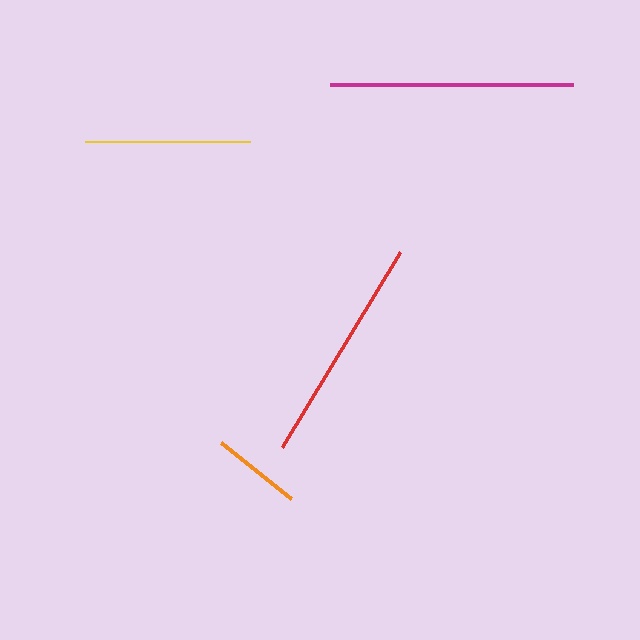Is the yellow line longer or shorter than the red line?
The red line is longer than the yellow line.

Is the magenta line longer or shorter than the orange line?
The magenta line is longer than the orange line.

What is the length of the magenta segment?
The magenta segment is approximately 243 pixels long.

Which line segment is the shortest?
The orange line is the shortest at approximately 90 pixels.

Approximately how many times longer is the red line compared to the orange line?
The red line is approximately 2.5 times the length of the orange line.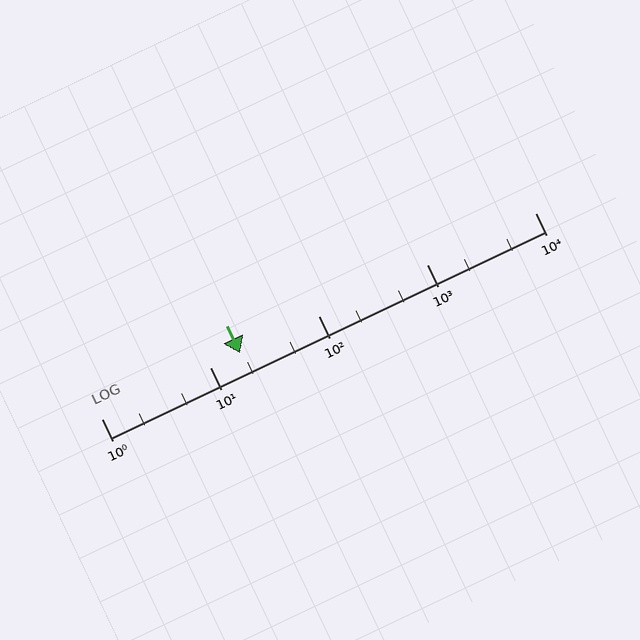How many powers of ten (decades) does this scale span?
The scale spans 4 decades, from 1 to 10000.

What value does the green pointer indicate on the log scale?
The pointer indicates approximately 19.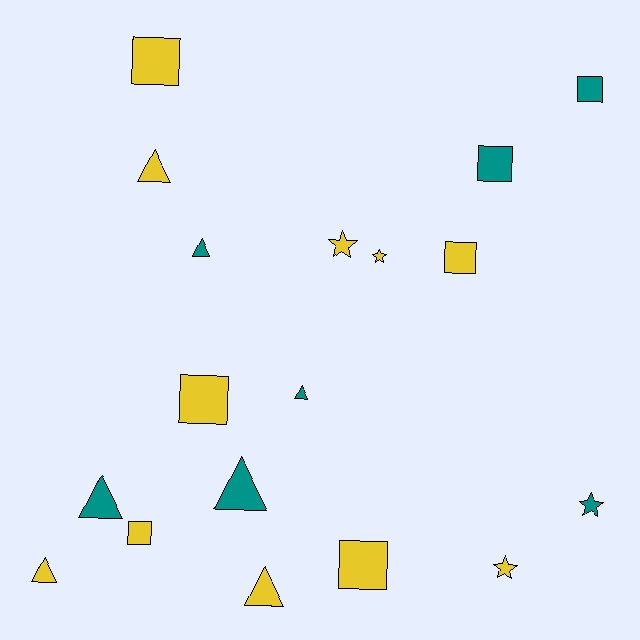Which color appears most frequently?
Yellow, with 11 objects.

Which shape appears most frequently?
Square, with 7 objects.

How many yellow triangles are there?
There are 3 yellow triangles.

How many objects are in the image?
There are 18 objects.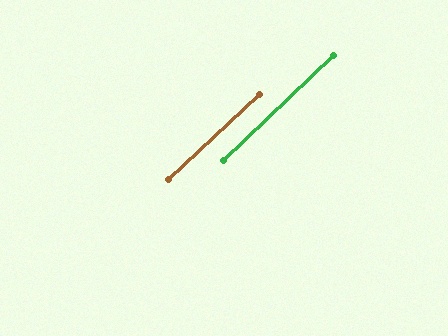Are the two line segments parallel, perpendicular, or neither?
Parallel — their directions differ by only 0.6°.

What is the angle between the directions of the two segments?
Approximately 1 degree.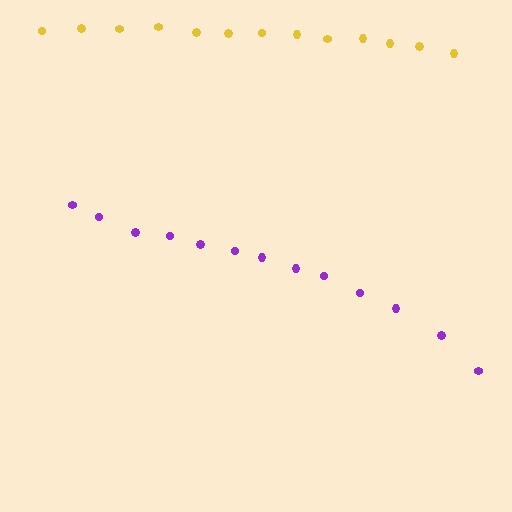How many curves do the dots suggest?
There are 2 distinct paths.